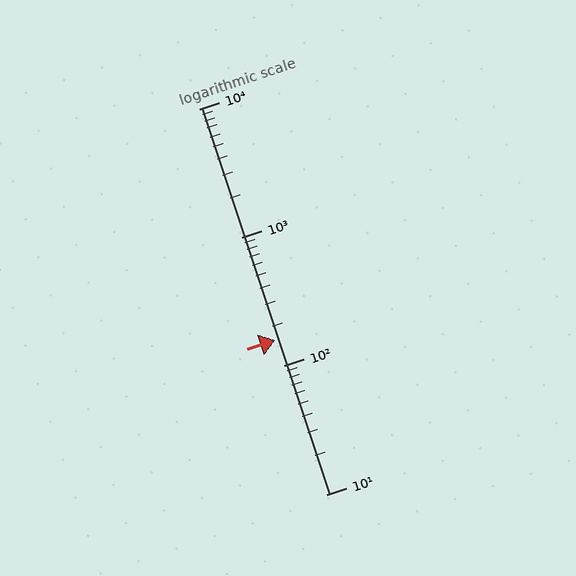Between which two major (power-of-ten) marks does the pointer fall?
The pointer is between 100 and 1000.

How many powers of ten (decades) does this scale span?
The scale spans 3 decades, from 10 to 10000.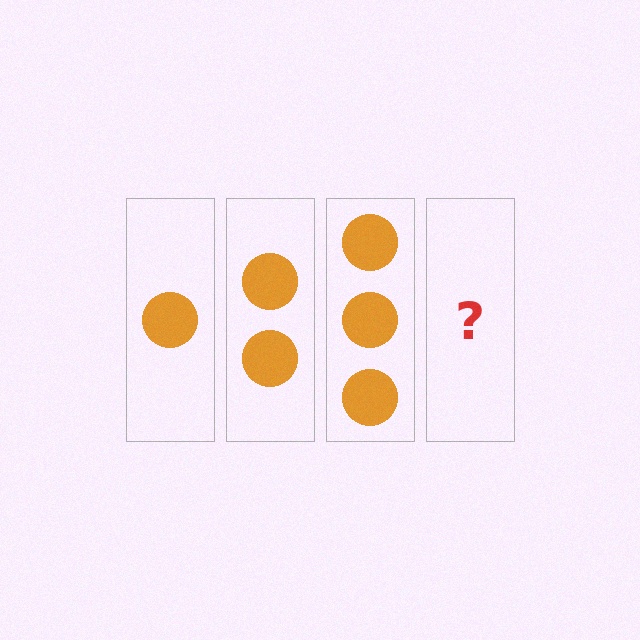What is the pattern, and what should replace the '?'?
The pattern is that each step adds one more circle. The '?' should be 4 circles.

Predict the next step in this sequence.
The next step is 4 circles.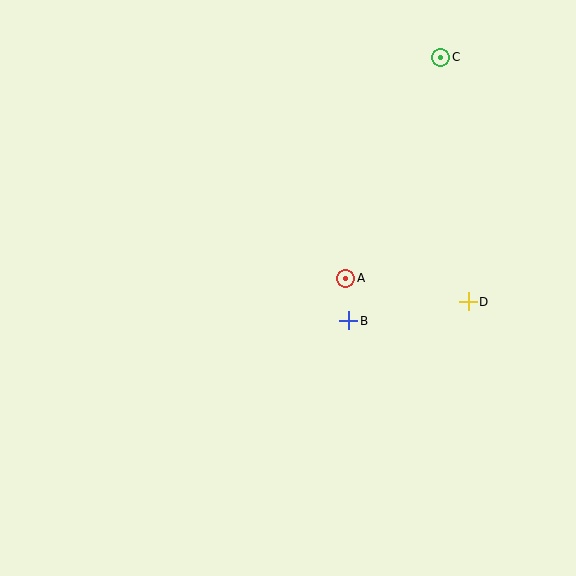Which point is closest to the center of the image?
Point A at (346, 278) is closest to the center.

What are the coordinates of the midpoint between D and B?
The midpoint between D and B is at (409, 311).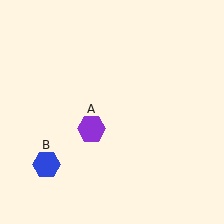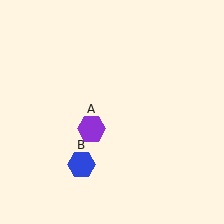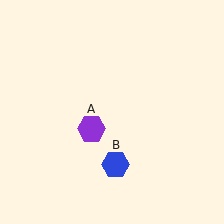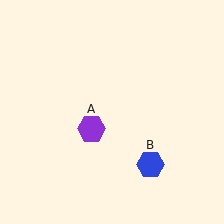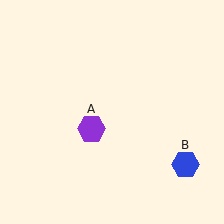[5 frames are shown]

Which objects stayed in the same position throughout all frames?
Purple hexagon (object A) remained stationary.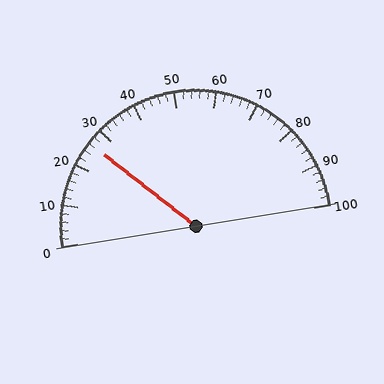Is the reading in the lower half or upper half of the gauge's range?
The reading is in the lower half of the range (0 to 100).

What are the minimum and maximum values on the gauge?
The gauge ranges from 0 to 100.